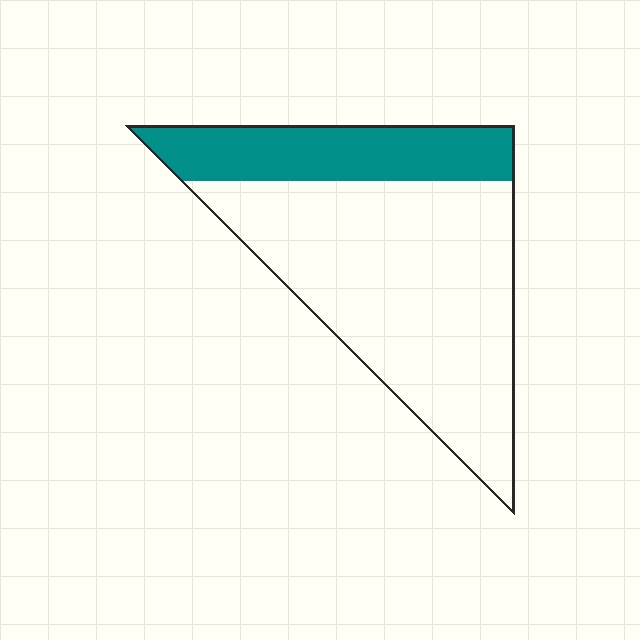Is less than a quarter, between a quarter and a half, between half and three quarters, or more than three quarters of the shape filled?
Between a quarter and a half.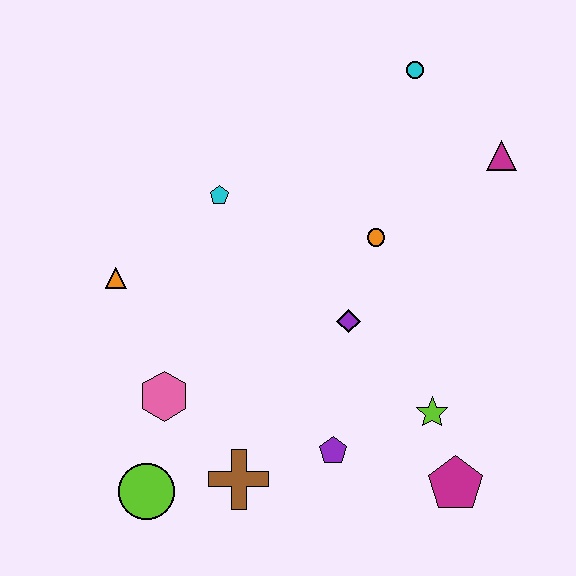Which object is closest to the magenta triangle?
The cyan circle is closest to the magenta triangle.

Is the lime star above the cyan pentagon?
No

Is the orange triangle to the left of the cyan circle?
Yes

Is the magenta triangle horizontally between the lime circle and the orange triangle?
No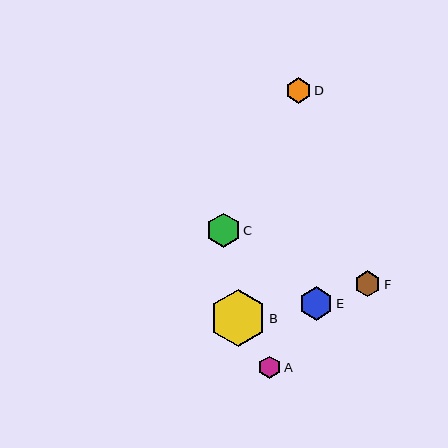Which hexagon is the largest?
Hexagon B is the largest with a size of approximately 56 pixels.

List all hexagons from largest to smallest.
From largest to smallest: B, C, E, F, D, A.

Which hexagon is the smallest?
Hexagon A is the smallest with a size of approximately 22 pixels.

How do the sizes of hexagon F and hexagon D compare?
Hexagon F and hexagon D are approximately the same size.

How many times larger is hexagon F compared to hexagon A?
Hexagon F is approximately 1.2 times the size of hexagon A.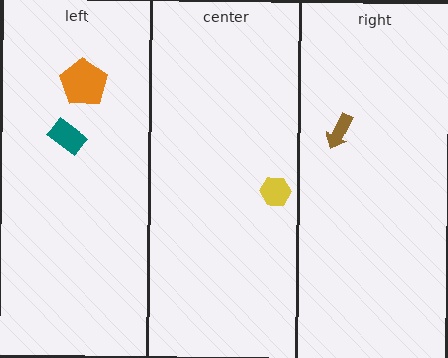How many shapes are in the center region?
1.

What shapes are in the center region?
The yellow hexagon.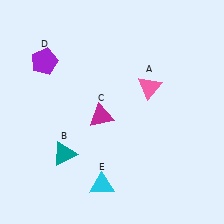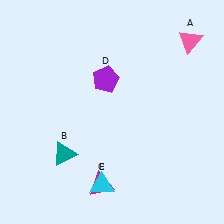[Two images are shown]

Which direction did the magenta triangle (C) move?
The magenta triangle (C) moved down.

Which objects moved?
The objects that moved are: the pink triangle (A), the magenta triangle (C), the purple pentagon (D).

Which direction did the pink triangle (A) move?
The pink triangle (A) moved up.